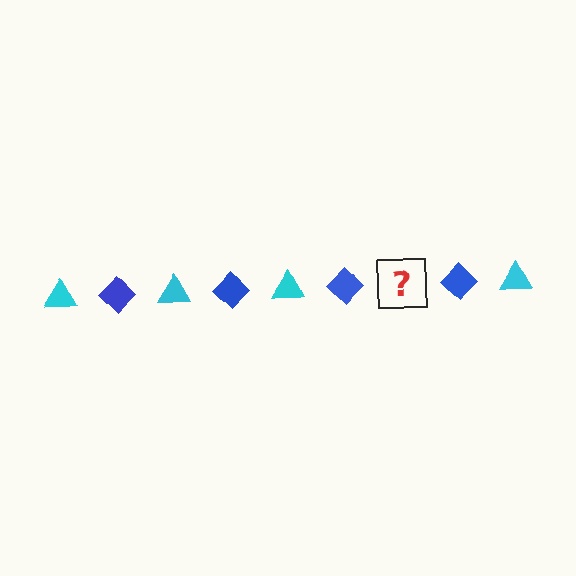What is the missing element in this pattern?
The missing element is a cyan triangle.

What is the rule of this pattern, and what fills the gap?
The rule is that the pattern alternates between cyan triangle and blue diamond. The gap should be filled with a cyan triangle.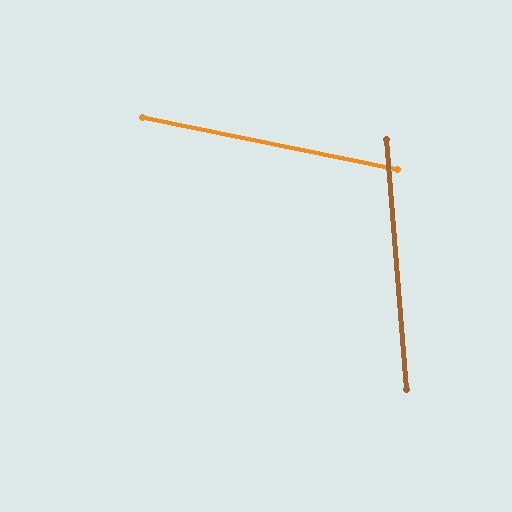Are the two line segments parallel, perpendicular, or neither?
Neither parallel nor perpendicular — they differ by about 74°.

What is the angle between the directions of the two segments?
Approximately 74 degrees.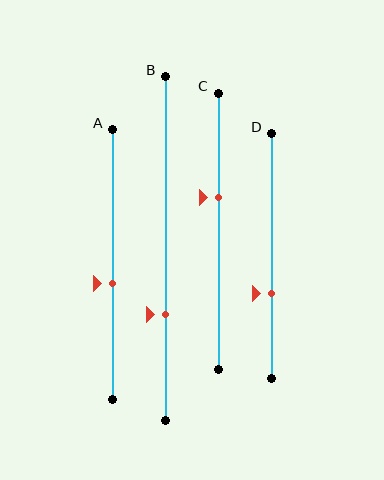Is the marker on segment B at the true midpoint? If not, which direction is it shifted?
No, the marker on segment B is shifted downward by about 19% of the segment length.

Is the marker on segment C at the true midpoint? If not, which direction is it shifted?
No, the marker on segment C is shifted upward by about 12% of the segment length.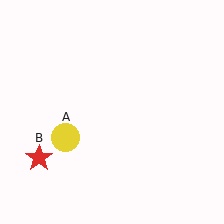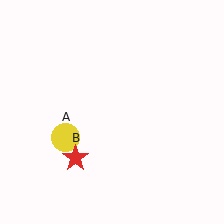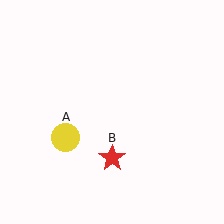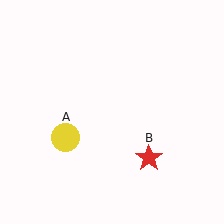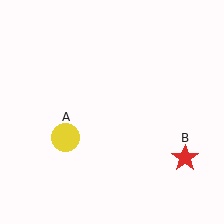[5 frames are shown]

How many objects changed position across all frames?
1 object changed position: red star (object B).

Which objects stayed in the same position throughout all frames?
Yellow circle (object A) remained stationary.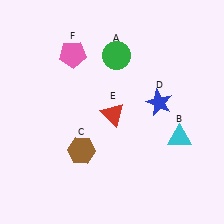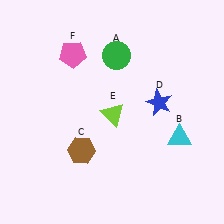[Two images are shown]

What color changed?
The triangle (E) changed from red in Image 1 to lime in Image 2.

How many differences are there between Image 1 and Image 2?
There is 1 difference between the two images.